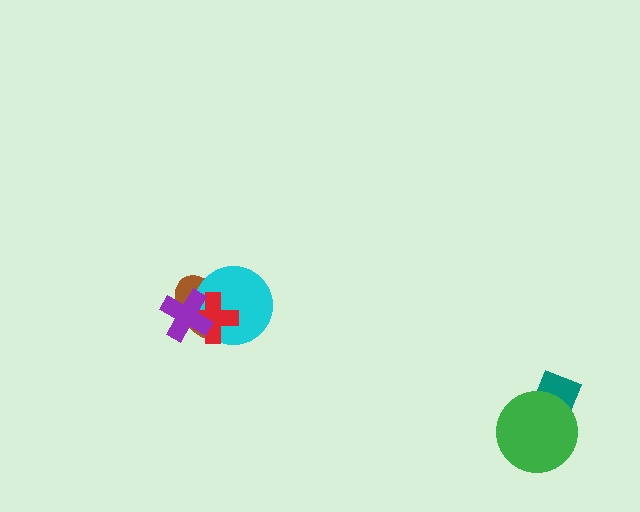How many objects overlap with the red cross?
3 objects overlap with the red cross.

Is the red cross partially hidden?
Yes, it is partially covered by another shape.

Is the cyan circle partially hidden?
Yes, it is partially covered by another shape.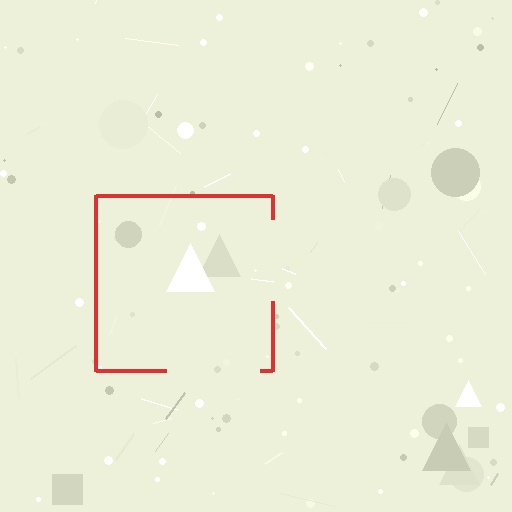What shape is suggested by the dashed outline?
The dashed outline suggests a square.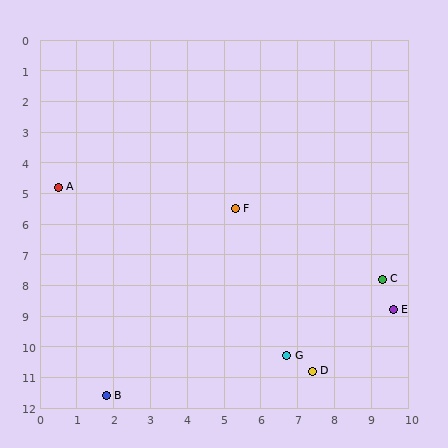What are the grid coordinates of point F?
Point F is at approximately (5.3, 5.5).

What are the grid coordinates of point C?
Point C is at approximately (9.3, 7.8).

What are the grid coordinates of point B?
Point B is at approximately (1.8, 11.6).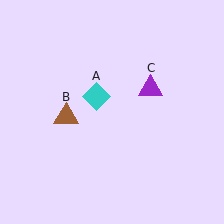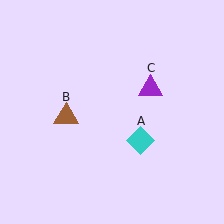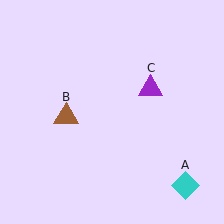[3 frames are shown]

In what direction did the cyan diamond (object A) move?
The cyan diamond (object A) moved down and to the right.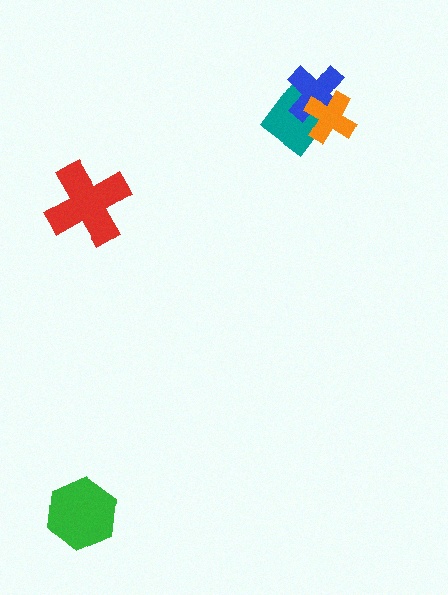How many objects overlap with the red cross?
0 objects overlap with the red cross.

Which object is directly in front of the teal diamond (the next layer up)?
The blue cross is directly in front of the teal diamond.